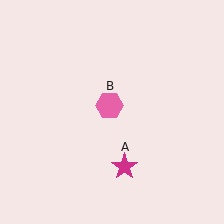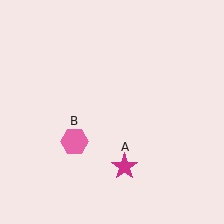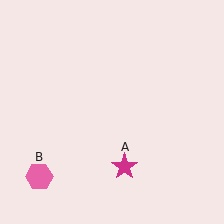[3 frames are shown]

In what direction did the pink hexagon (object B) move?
The pink hexagon (object B) moved down and to the left.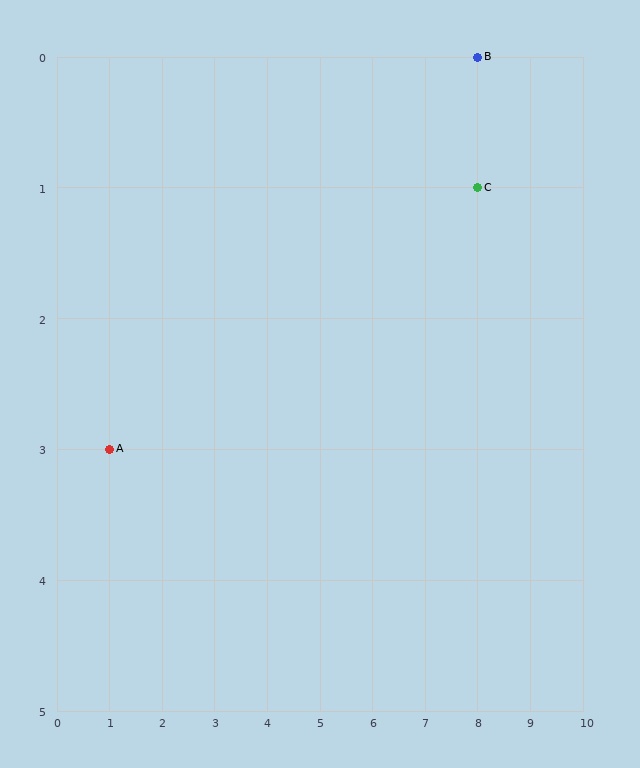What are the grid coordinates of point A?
Point A is at grid coordinates (1, 3).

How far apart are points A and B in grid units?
Points A and B are 7 columns and 3 rows apart (about 7.6 grid units diagonally).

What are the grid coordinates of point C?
Point C is at grid coordinates (8, 1).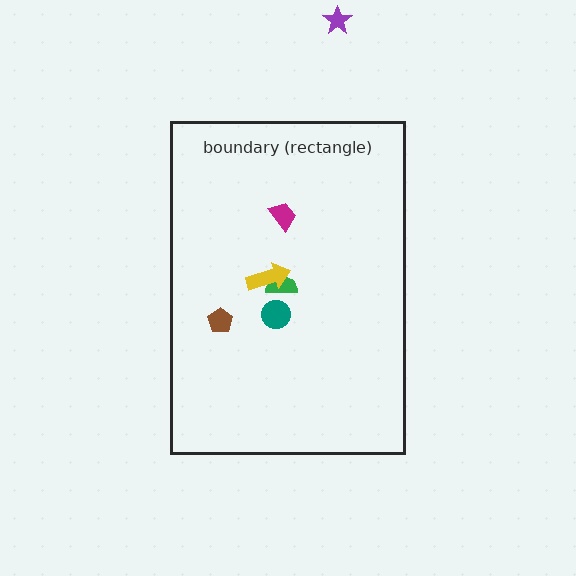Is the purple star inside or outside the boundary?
Outside.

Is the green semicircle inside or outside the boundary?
Inside.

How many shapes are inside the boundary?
5 inside, 1 outside.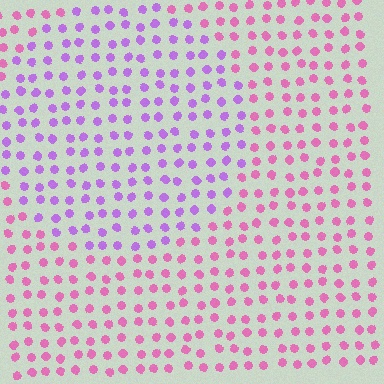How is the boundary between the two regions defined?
The boundary is defined purely by a slight shift in hue (about 43 degrees). Spacing, size, and orientation are identical on both sides.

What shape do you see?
I see a circle.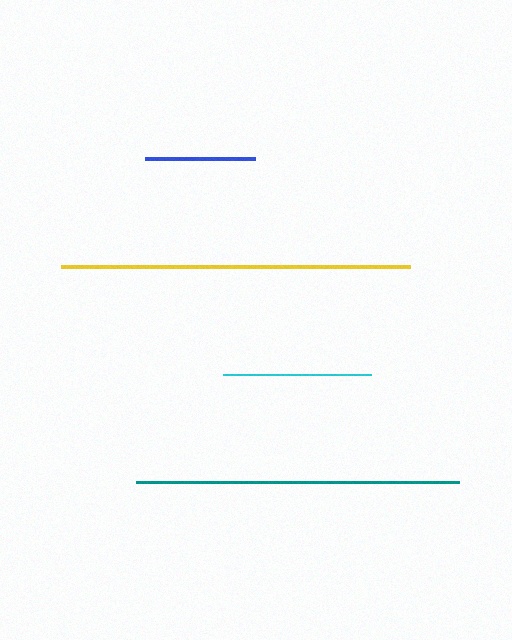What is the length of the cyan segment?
The cyan segment is approximately 148 pixels long.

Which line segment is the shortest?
The blue line is the shortest at approximately 110 pixels.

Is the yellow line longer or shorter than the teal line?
The yellow line is longer than the teal line.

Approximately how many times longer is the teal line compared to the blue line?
The teal line is approximately 3.0 times the length of the blue line.